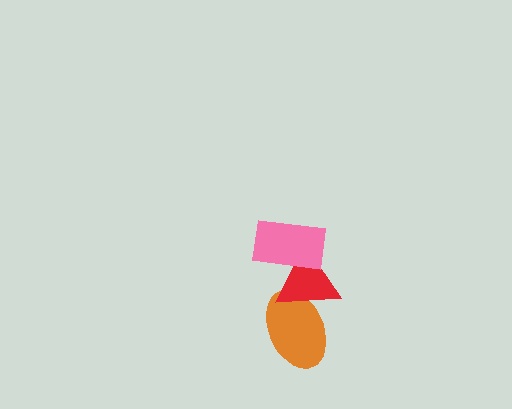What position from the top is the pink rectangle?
The pink rectangle is 1st from the top.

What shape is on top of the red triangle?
The pink rectangle is on top of the red triangle.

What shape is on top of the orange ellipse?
The red triangle is on top of the orange ellipse.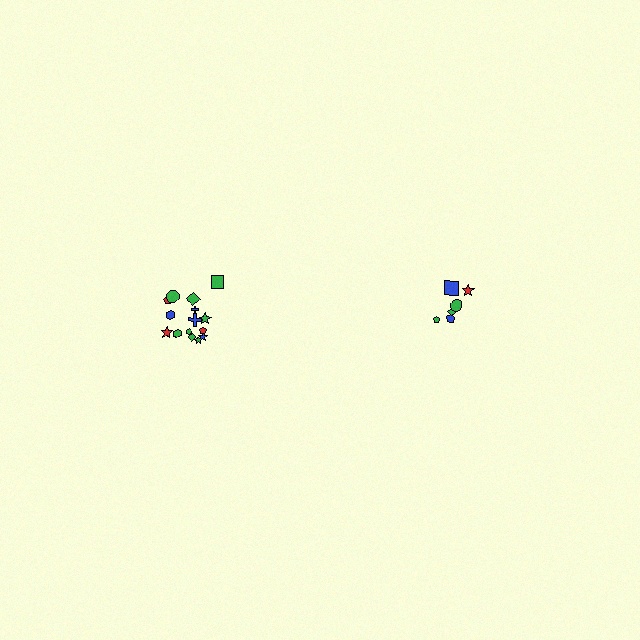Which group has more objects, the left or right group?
The left group.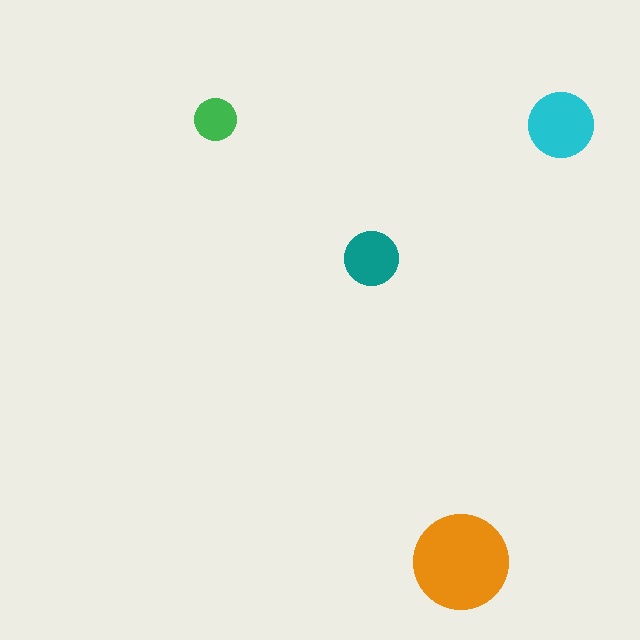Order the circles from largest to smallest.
the orange one, the cyan one, the teal one, the green one.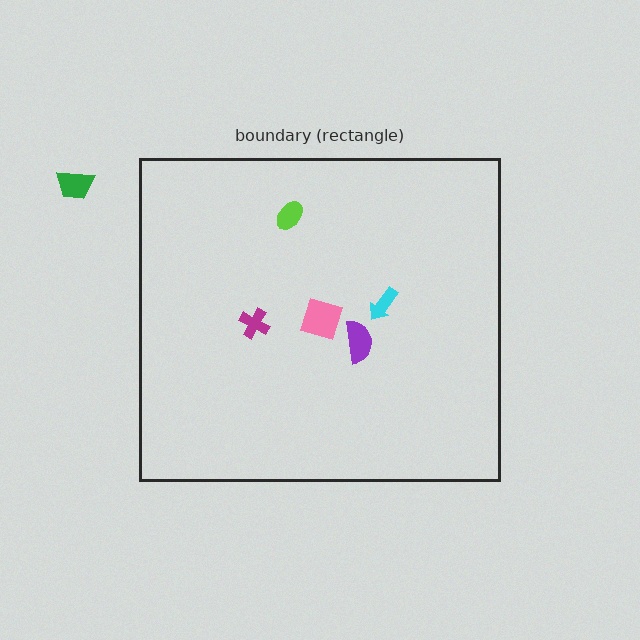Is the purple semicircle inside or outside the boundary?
Inside.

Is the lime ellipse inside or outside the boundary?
Inside.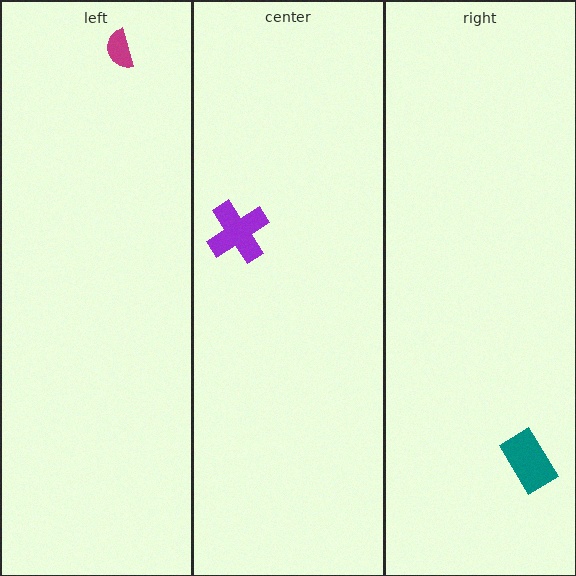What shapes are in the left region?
The magenta semicircle.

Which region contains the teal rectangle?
The right region.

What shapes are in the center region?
The purple cross.